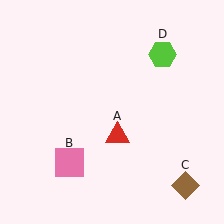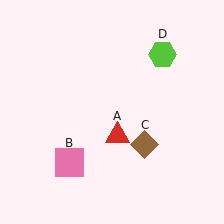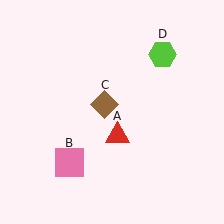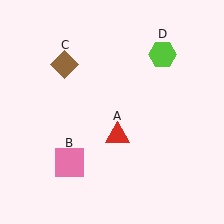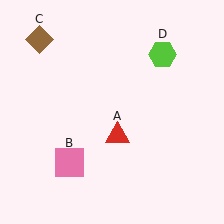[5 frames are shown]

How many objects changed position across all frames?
1 object changed position: brown diamond (object C).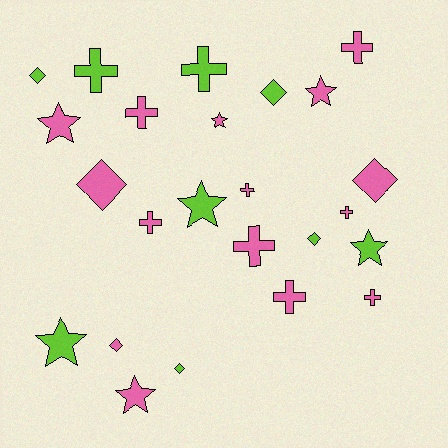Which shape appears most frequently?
Cross, with 10 objects.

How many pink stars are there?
There are 4 pink stars.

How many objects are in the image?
There are 24 objects.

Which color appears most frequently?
Pink, with 15 objects.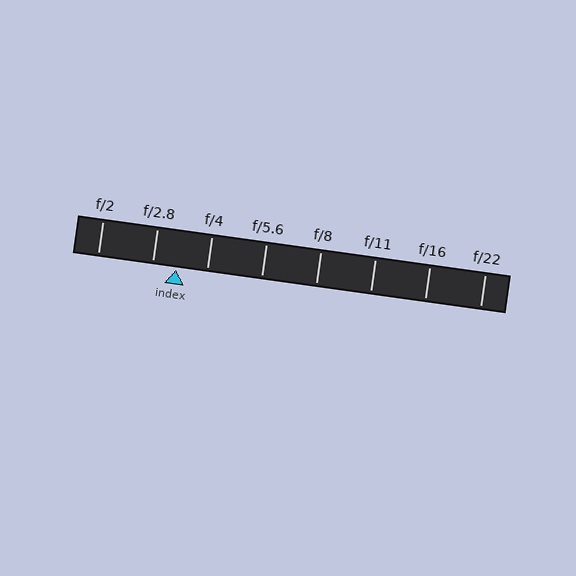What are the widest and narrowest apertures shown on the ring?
The widest aperture shown is f/2 and the narrowest is f/22.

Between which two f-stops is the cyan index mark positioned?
The index mark is between f/2.8 and f/4.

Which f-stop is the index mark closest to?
The index mark is closest to f/2.8.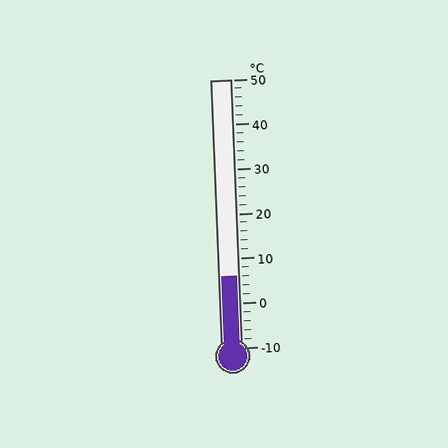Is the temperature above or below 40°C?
The temperature is below 40°C.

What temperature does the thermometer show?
The thermometer shows approximately 6°C.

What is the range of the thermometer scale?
The thermometer scale ranges from -10°C to 50°C.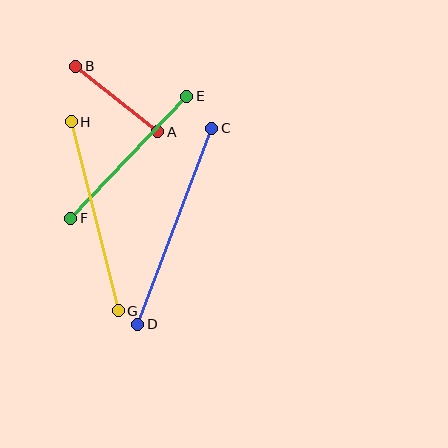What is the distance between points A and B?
The distance is approximately 105 pixels.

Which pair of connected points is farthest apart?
Points C and D are farthest apart.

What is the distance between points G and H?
The distance is approximately 194 pixels.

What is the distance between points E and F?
The distance is approximately 169 pixels.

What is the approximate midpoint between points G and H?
The midpoint is at approximately (95, 216) pixels.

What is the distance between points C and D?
The distance is approximately 209 pixels.